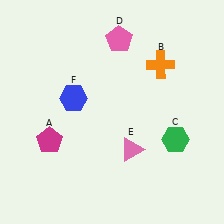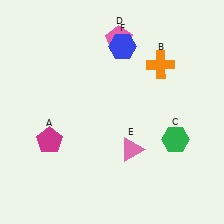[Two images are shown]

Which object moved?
The blue hexagon (F) moved up.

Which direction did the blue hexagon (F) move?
The blue hexagon (F) moved up.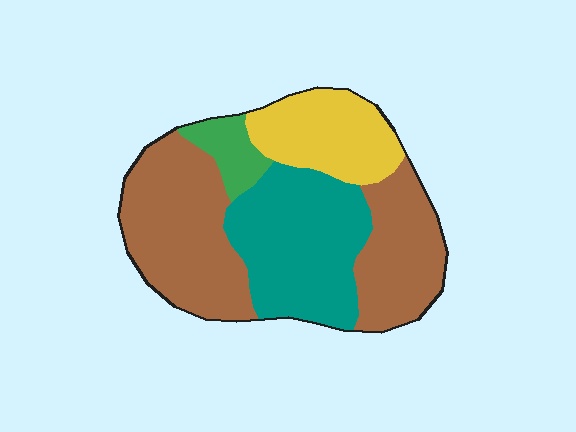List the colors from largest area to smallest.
From largest to smallest: brown, teal, yellow, green.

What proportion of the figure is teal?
Teal takes up between a quarter and a half of the figure.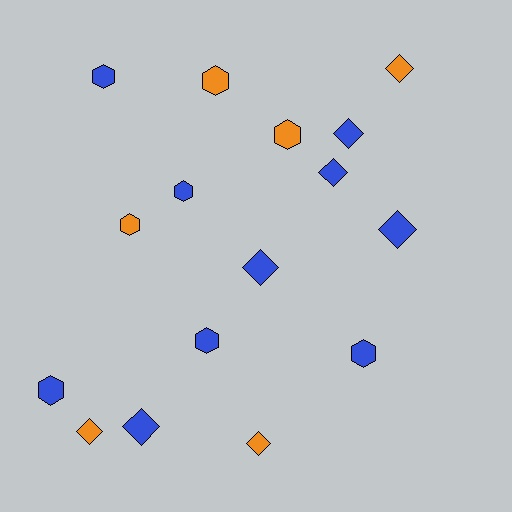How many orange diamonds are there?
There are 3 orange diamonds.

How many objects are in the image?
There are 16 objects.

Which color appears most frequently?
Blue, with 10 objects.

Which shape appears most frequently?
Hexagon, with 8 objects.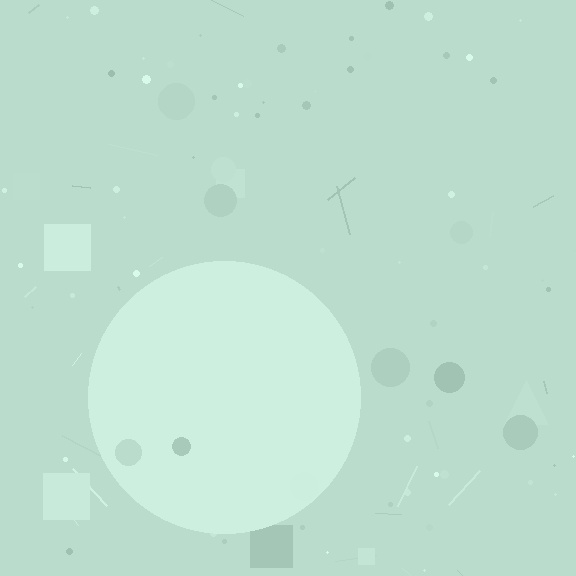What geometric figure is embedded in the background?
A circle is embedded in the background.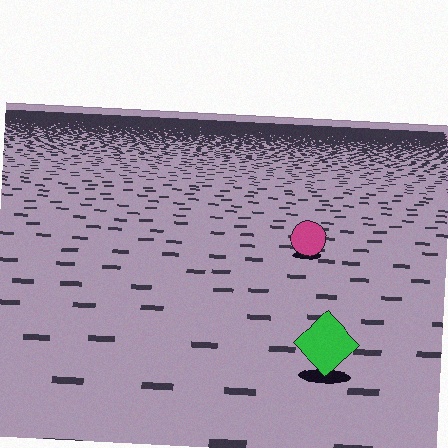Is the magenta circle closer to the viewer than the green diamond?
No. The green diamond is closer — you can tell from the texture gradient: the ground texture is coarser near it.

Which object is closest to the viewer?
The green diamond is closest. The texture marks near it are larger and more spread out.